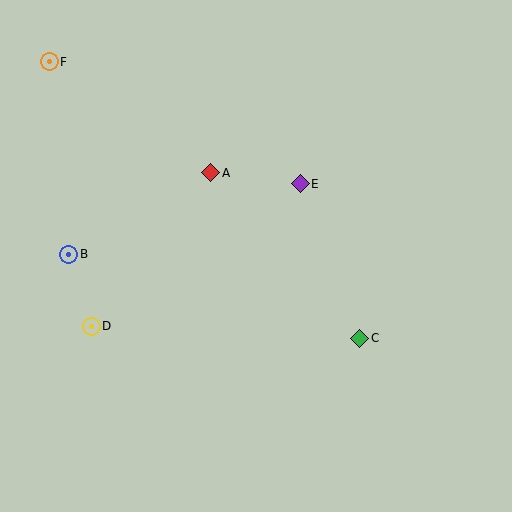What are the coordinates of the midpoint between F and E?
The midpoint between F and E is at (175, 123).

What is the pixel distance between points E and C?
The distance between E and C is 165 pixels.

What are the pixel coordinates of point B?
Point B is at (69, 254).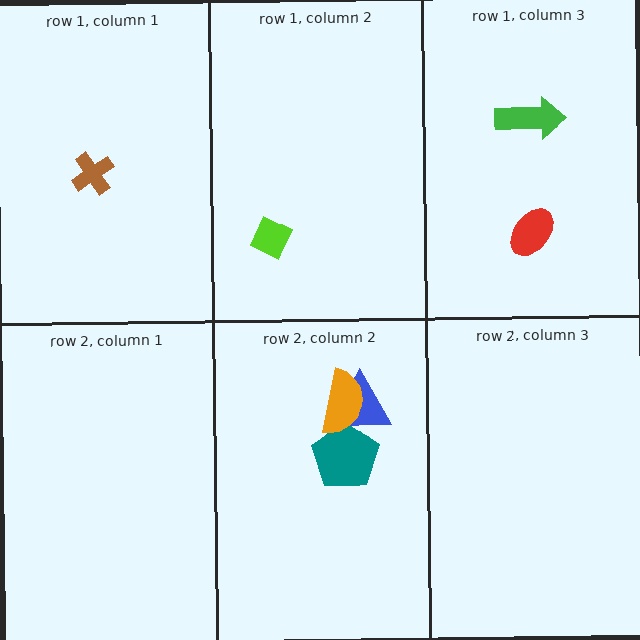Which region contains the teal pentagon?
The row 2, column 2 region.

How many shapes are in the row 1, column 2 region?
1.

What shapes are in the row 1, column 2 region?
The lime diamond.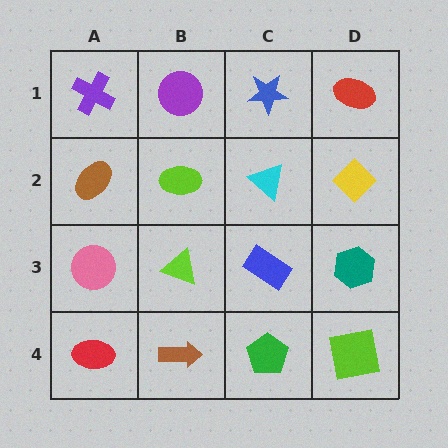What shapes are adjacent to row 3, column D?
A yellow diamond (row 2, column D), a lime square (row 4, column D), a blue rectangle (row 3, column C).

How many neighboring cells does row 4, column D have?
2.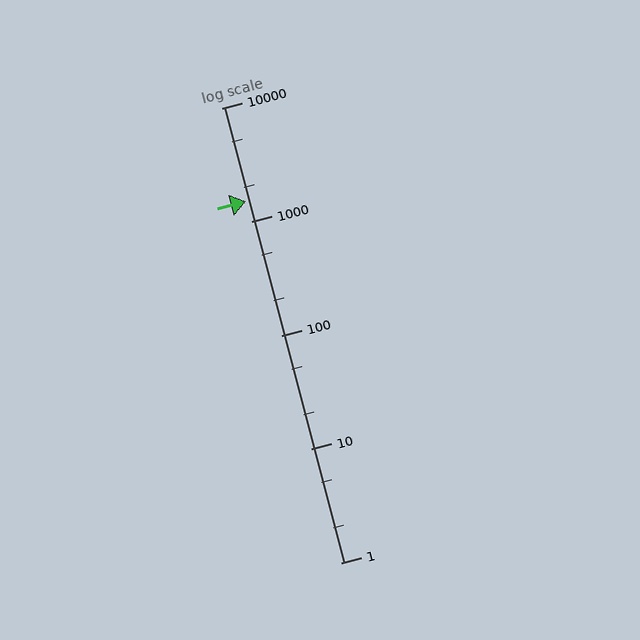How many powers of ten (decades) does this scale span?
The scale spans 4 decades, from 1 to 10000.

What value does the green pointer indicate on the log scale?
The pointer indicates approximately 1500.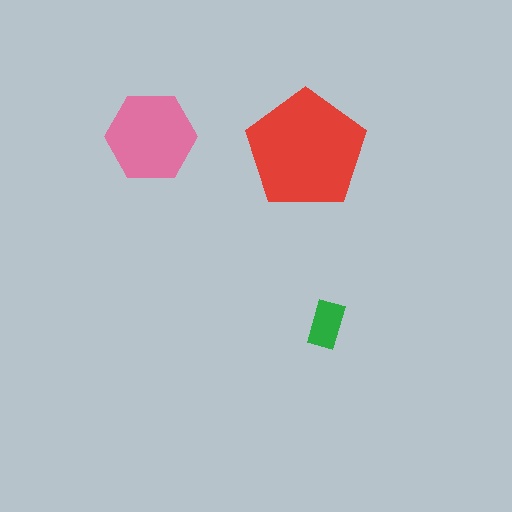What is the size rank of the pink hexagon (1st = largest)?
2nd.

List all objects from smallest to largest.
The green rectangle, the pink hexagon, the red pentagon.